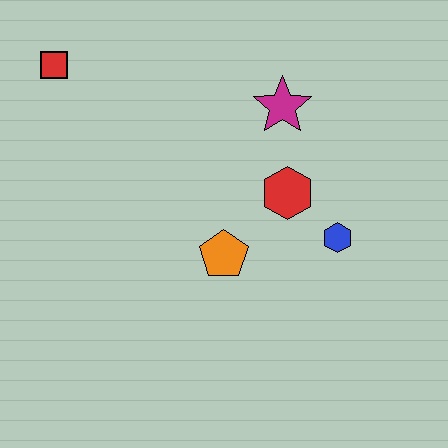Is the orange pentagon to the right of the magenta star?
No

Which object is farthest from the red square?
The blue hexagon is farthest from the red square.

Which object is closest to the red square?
The magenta star is closest to the red square.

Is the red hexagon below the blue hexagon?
No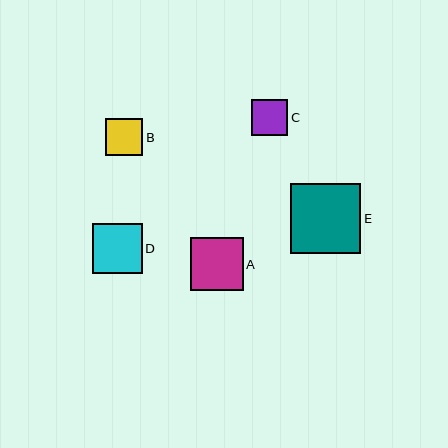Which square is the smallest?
Square C is the smallest with a size of approximately 36 pixels.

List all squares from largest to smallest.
From largest to smallest: E, A, D, B, C.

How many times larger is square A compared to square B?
Square A is approximately 1.4 times the size of square B.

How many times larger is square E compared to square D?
Square E is approximately 1.4 times the size of square D.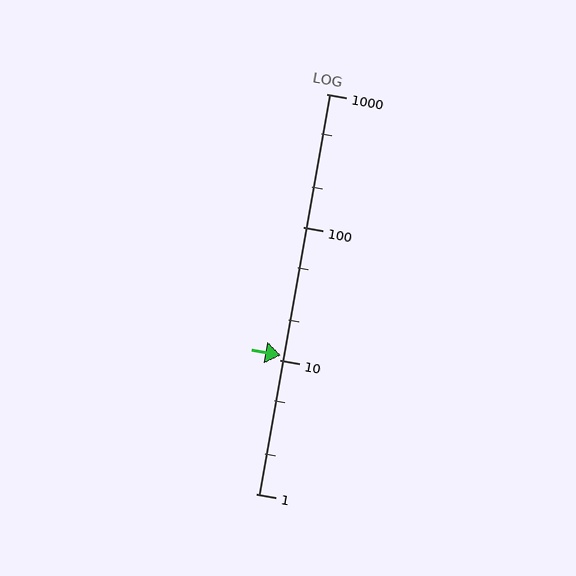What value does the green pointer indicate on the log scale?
The pointer indicates approximately 11.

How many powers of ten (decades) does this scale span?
The scale spans 3 decades, from 1 to 1000.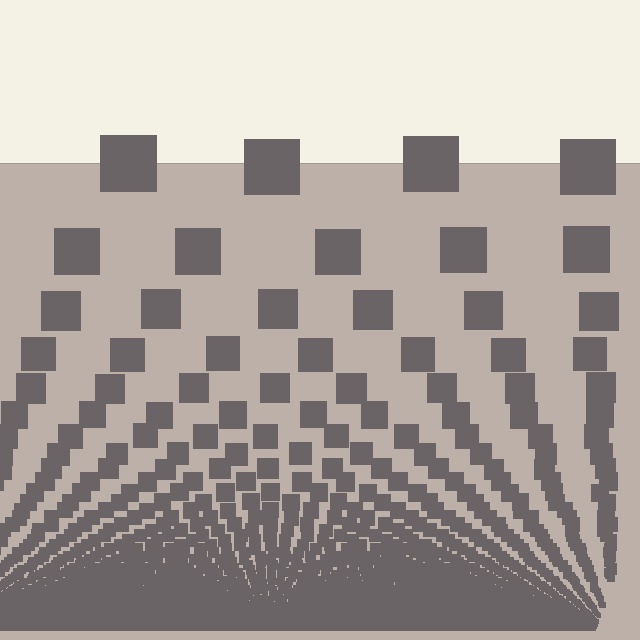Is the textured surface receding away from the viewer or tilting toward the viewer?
The surface appears to tilt toward the viewer. Texture elements get larger and sparser toward the top.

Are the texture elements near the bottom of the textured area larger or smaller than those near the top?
Smaller. The gradient is inverted — elements near the bottom are smaller and denser.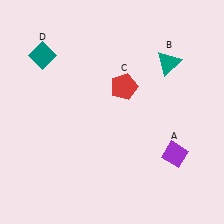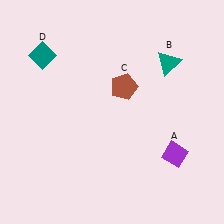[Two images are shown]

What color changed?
The pentagon (C) changed from red in Image 1 to brown in Image 2.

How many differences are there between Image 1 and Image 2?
There is 1 difference between the two images.